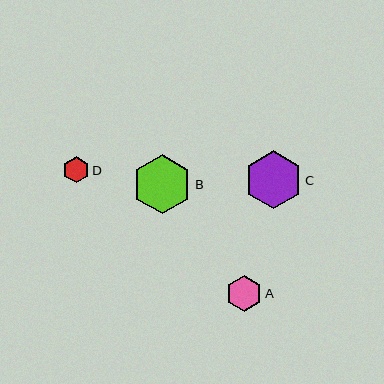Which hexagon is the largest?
Hexagon B is the largest with a size of approximately 59 pixels.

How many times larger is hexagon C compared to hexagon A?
Hexagon C is approximately 1.6 times the size of hexagon A.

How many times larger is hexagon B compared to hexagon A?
Hexagon B is approximately 1.7 times the size of hexagon A.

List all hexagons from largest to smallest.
From largest to smallest: B, C, A, D.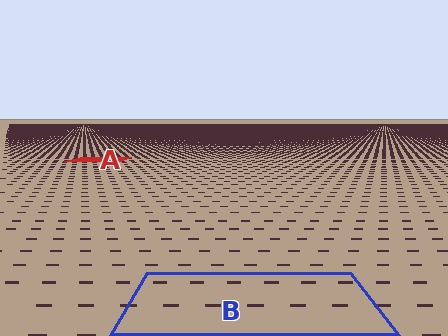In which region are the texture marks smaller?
The texture marks are smaller in region A, because it is farther away.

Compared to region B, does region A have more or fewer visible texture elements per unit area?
Region A has more texture elements per unit area — they are packed more densely because it is farther away.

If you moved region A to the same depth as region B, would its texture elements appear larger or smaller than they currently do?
They would appear larger. At a closer depth, the same texture elements are projected at a bigger on-screen size.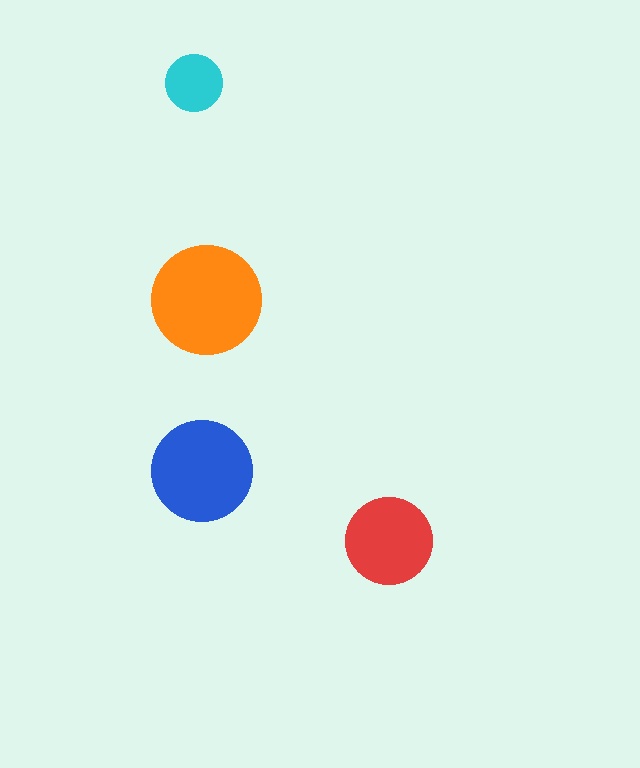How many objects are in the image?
There are 4 objects in the image.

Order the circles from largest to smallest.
the orange one, the blue one, the red one, the cyan one.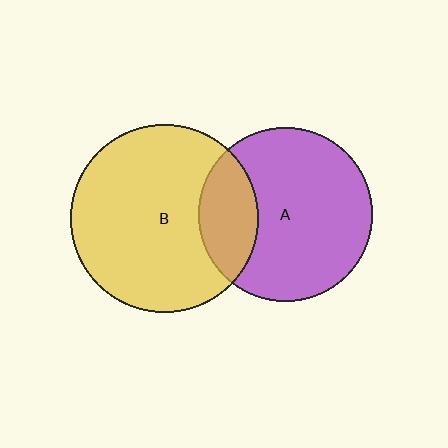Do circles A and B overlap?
Yes.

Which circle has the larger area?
Circle B (yellow).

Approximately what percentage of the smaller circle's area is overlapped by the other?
Approximately 25%.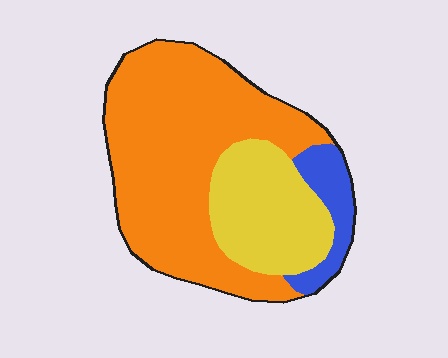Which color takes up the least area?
Blue, at roughly 10%.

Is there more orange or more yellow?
Orange.